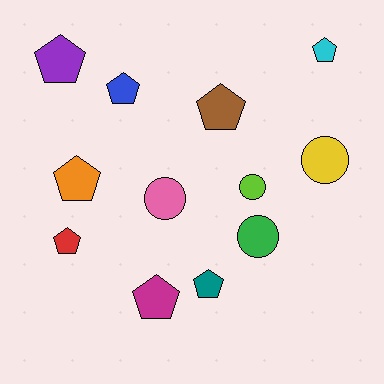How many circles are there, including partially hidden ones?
There are 4 circles.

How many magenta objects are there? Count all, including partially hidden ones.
There is 1 magenta object.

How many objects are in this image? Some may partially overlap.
There are 12 objects.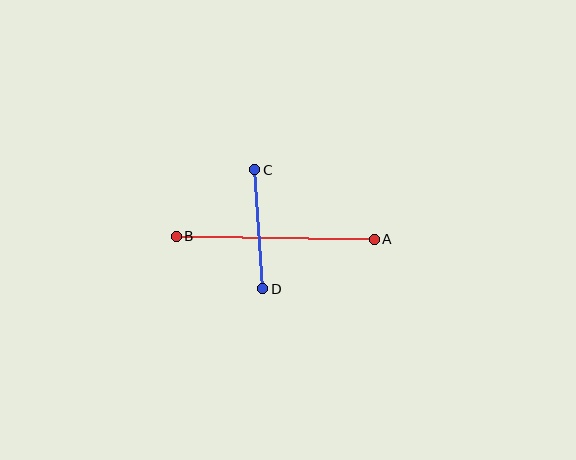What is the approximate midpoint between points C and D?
The midpoint is at approximately (259, 229) pixels.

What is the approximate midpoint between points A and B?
The midpoint is at approximately (275, 238) pixels.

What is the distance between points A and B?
The distance is approximately 198 pixels.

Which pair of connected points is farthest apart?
Points A and B are farthest apart.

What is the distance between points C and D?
The distance is approximately 119 pixels.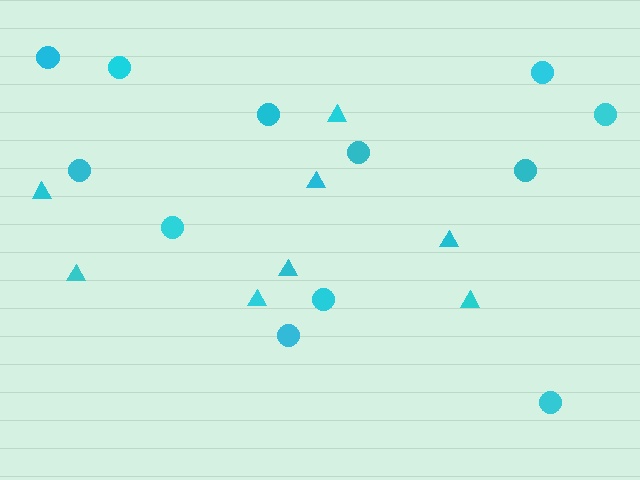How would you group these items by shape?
There are 2 groups: one group of circles (12) and one group of triangles (8).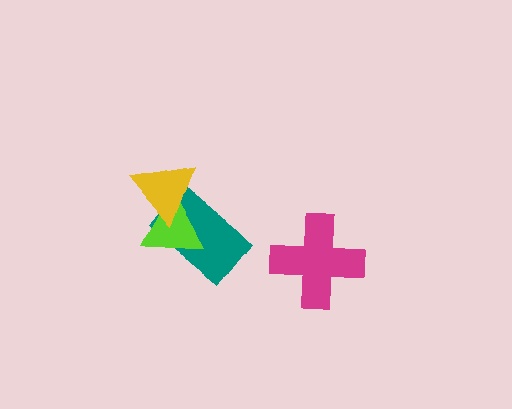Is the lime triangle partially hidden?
Yes, it is partially covered by another shape.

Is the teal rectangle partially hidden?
Yes, it is partially covered by another shape.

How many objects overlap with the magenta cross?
0 objects overlap with the magenta cross.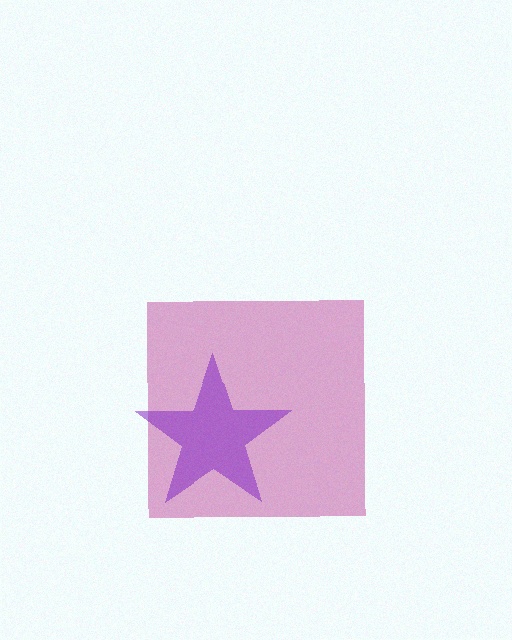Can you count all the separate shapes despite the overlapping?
Yes, there are 2 separate shapes.